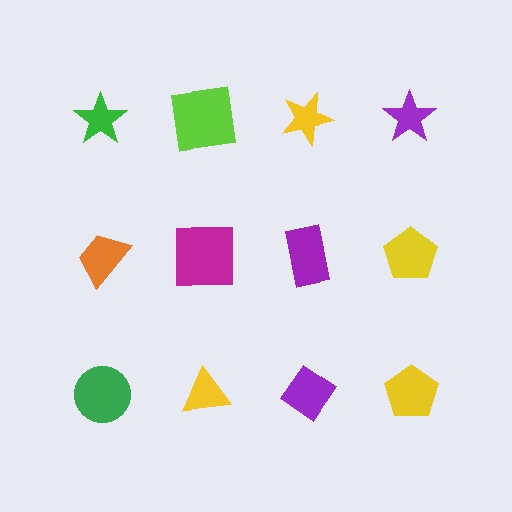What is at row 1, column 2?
A lime square.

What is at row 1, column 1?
A green star.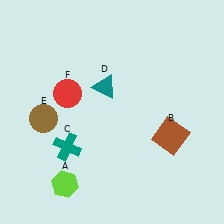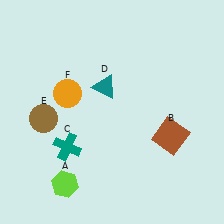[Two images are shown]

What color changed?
The circle (F) changed from red in Image 1 to orange in Image 2.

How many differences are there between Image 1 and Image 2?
There is 1 difference between the two images.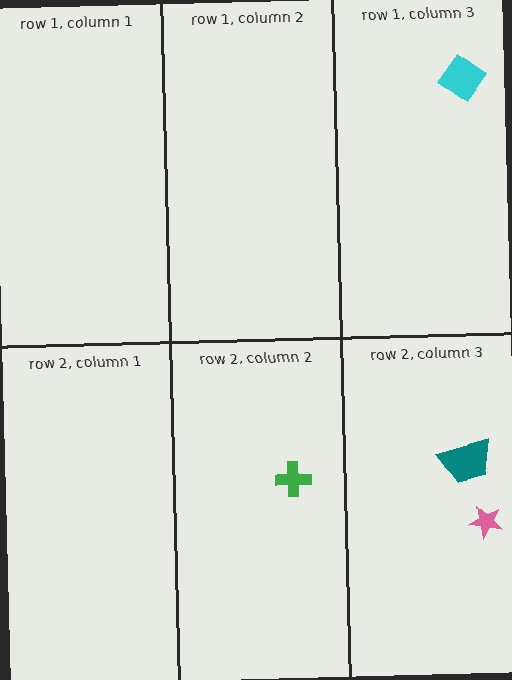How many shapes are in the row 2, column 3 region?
2.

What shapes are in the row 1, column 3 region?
The cyan diamond.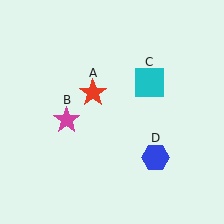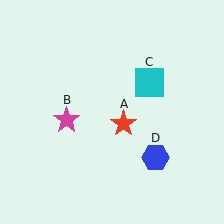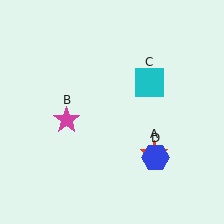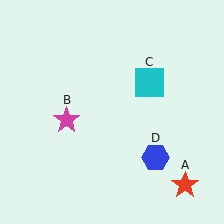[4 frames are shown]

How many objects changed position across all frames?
1 object changed position: red star (object A).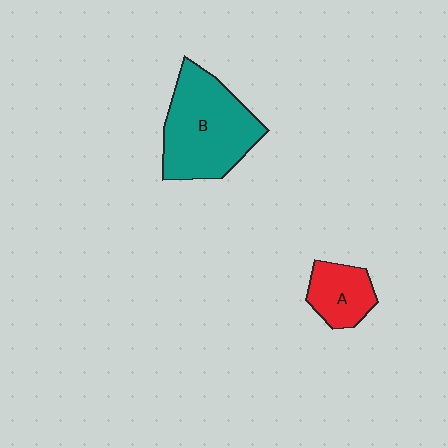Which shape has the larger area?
Shape B (teal).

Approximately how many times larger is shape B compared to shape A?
Approximately 2.3 times.